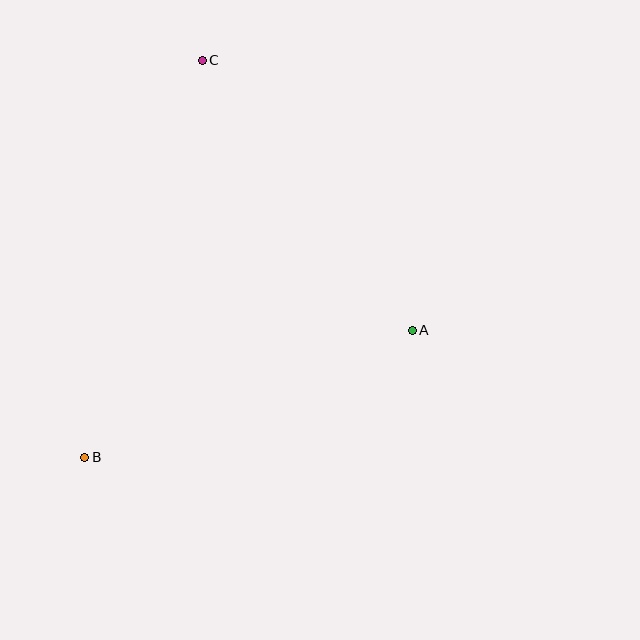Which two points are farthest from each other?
Points B and C are farthest from each other.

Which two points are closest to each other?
Points A and C are closest to each other.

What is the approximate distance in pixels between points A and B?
The distance between A and B is approximately 351 pixels.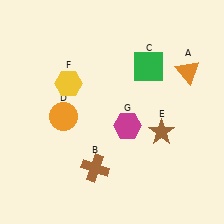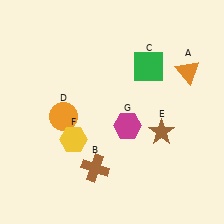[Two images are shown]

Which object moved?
The yellow hexagon (F) moved down.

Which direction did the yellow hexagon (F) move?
The yellow hexagon (F) moved down.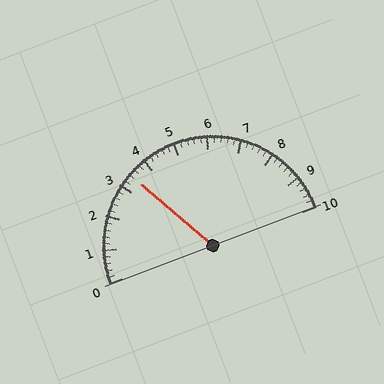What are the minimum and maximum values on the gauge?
The gauge ranges from 0 to 10.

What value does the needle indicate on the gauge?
The needle indicates approximately 3.4.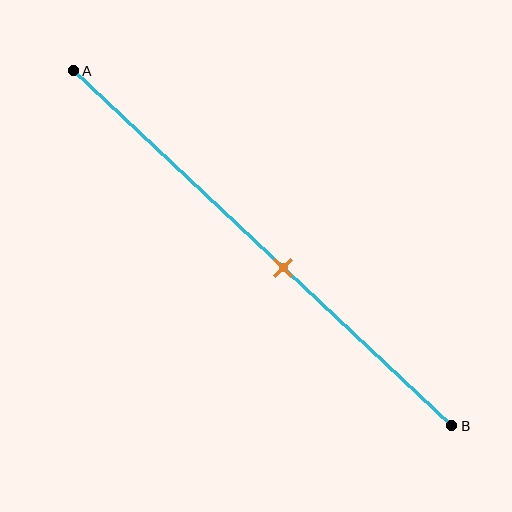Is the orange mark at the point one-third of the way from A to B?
No, the mark is at about 55% from A, not at the 33% one-third point.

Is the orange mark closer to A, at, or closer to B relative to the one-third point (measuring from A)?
The orange mark is closer to point B than the one-third point of segment AB.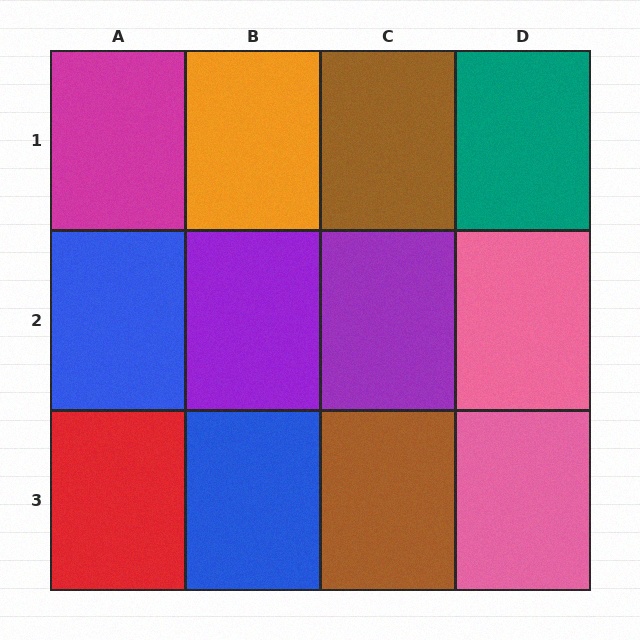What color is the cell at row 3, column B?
Blue.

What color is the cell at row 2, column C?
Purple.